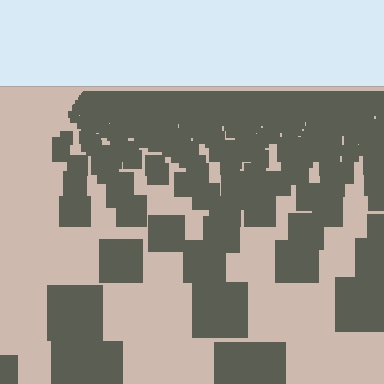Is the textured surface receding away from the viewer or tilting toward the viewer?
The surface is receding away from the viewer. Texture elements get smaller and denser toward the top.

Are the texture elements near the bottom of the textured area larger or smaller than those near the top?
Larger. Near the bottom, elements are closer to the viewer and appear at a bigger on-screen size.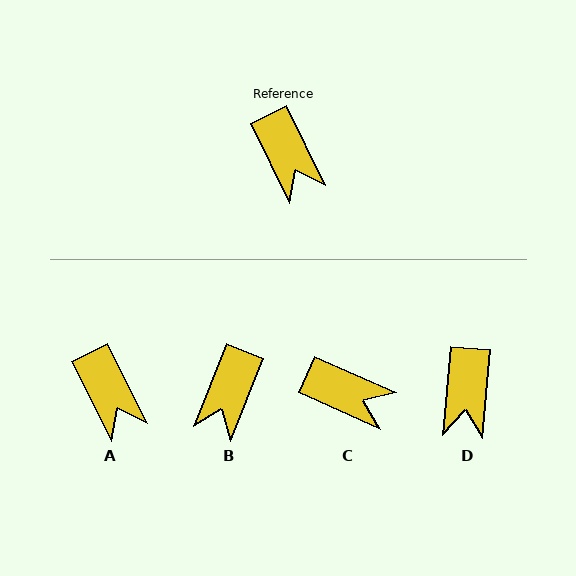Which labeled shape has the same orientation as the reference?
A.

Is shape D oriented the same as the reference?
No, it is off by about 31 degrees.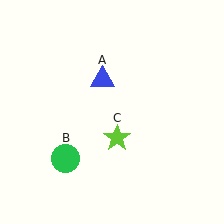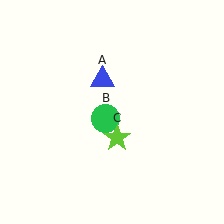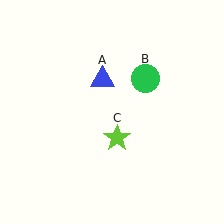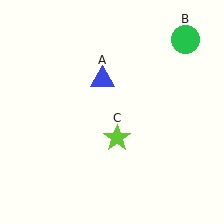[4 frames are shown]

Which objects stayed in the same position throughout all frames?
Blue triangle (object A) and lime star (object C) remained stationary.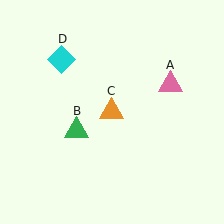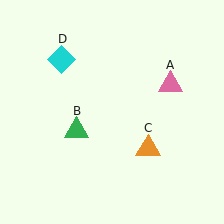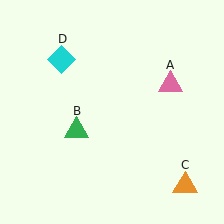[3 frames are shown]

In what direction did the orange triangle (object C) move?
The orange triangle (object C) moved down and to the right.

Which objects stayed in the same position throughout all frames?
Pink triangle (object A) and green triangle (object B) and cyan diamond (object D) remained stationary.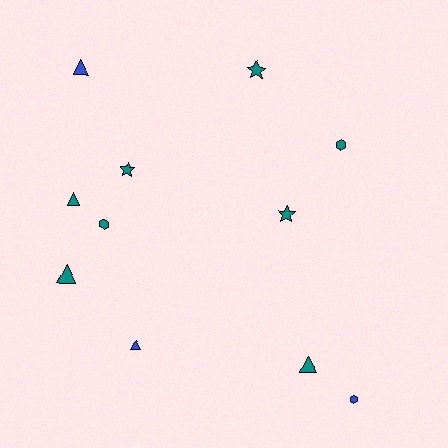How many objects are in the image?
There are 11 objects.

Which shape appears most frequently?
Triangle, with 5 objects.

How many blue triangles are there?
There are 2 blue triangles.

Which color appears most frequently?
Teal, with 8 objects.